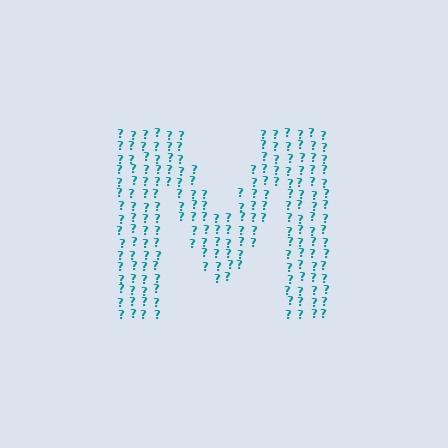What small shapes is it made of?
It is made of small question marks.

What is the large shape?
The large shape is the letter M.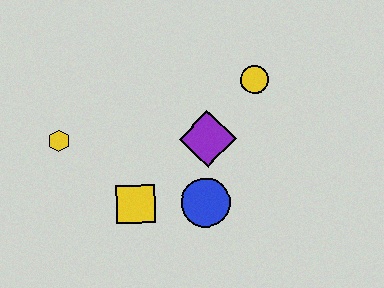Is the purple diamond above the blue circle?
Yes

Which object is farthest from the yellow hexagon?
The yellow circle is farthest from the yellow hexagon.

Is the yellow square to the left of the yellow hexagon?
No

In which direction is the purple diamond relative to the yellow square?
The purple diamond is to the right of the yellow square.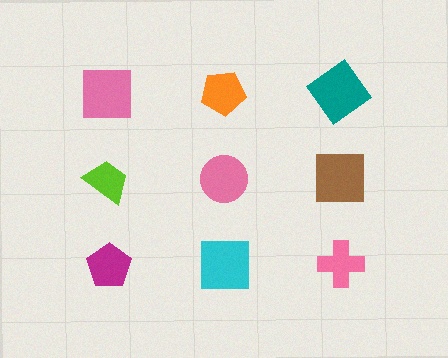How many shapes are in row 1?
3 shapes.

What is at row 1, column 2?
An orange pentagon.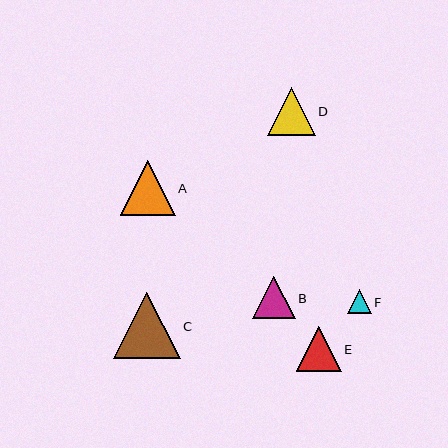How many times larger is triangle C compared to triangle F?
Triangle C is approximately 2.8 times the size of triangle F.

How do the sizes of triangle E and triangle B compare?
Triangle E and triangle B are approximately the same size.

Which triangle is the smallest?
Triangle F is the smallest with a size of approximately 24 pixels.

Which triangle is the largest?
Triangle C is the largest with a size of approximately 67 pixels.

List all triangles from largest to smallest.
From largest to smallest: C, A, D, E, B, F.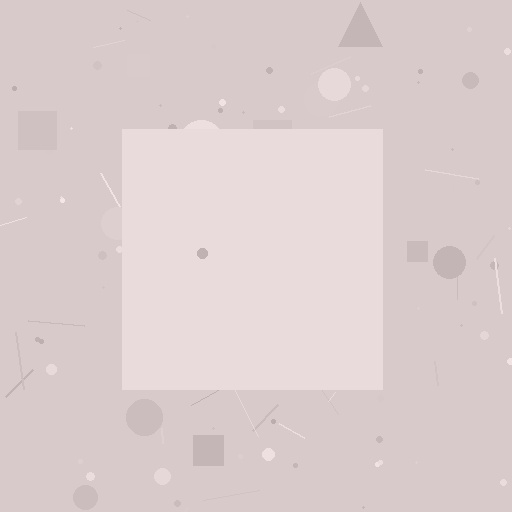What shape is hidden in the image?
A square is hidden in the image.